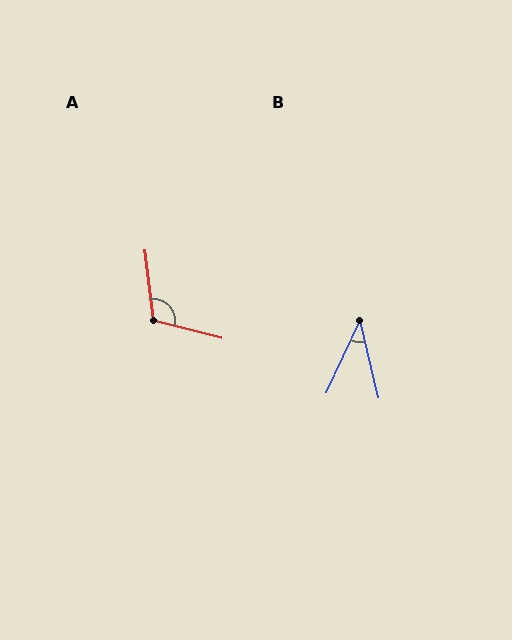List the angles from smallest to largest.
B (38°), A (111°).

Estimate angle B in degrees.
Approximately 38 degrees.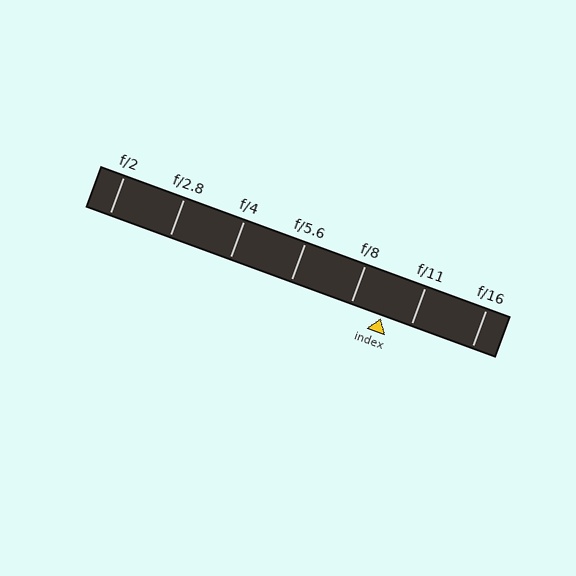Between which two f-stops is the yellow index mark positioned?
The index mark is between f/8 and f/11.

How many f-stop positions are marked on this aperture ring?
There are 7 f-stop positions marked.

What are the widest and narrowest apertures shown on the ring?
The widest aperture shown is f/2 and the narrowest is f/16.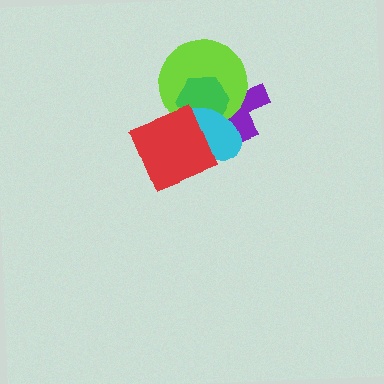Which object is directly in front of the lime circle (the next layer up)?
The green hexagon is directly in front of the lime circle.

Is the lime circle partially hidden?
Yes, it is partially covered by another shape.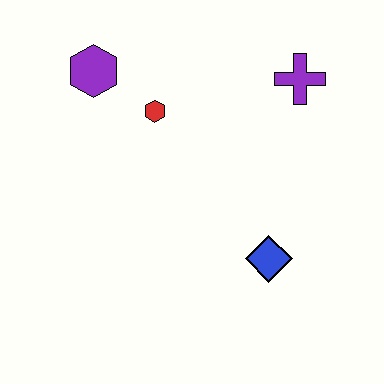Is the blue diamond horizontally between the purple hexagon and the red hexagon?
No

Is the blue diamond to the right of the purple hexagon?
Yes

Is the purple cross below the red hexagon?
No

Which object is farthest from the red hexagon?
The blue diamond is farthest from the red hexagon.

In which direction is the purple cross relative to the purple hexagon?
The purple cross is to the right of the purple hexagon.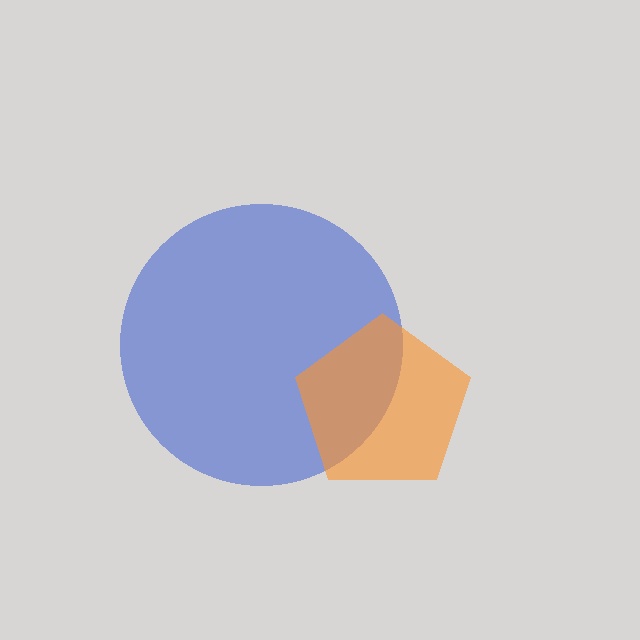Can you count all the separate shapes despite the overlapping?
Yes, there are 2 separate shapes.